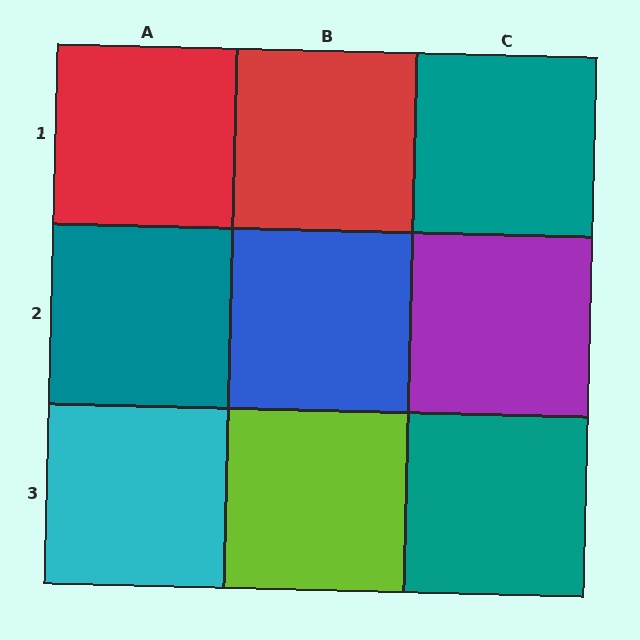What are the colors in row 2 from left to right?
Teal, blue, purple.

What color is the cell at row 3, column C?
Teal.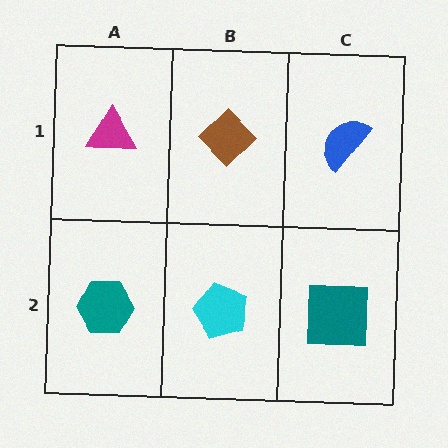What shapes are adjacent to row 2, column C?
A blue semicircle (row 1, column C), a cyan pentagon (row 2, column B).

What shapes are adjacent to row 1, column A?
A teal hexagon (row 2, column A), a brown diamond (row 1, column B).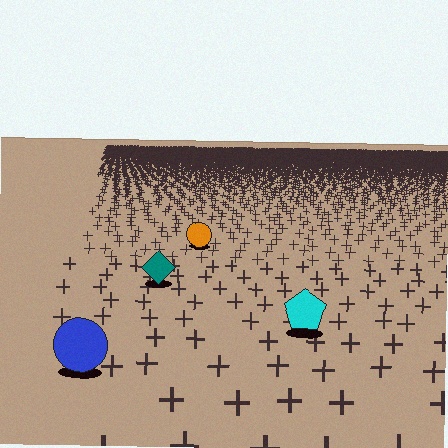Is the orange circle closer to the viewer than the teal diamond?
No. The teal diamond is closer — you can tell from the texture gradient: the ground texture is coarser near it.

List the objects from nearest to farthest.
From nearest to farthest: the blue circle, the cyan pentagon, the teal diamond, the orange circle.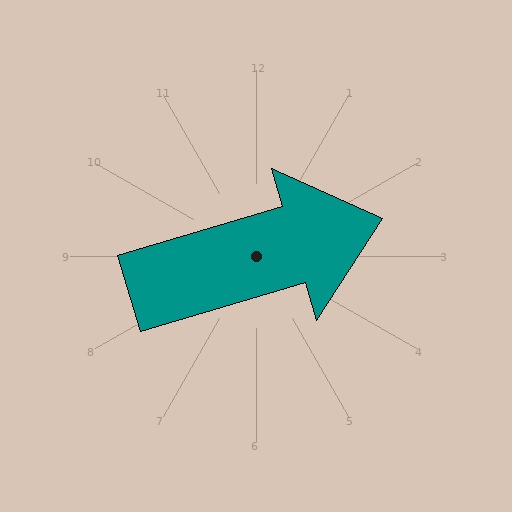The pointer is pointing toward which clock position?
Roughly 2 o'clock.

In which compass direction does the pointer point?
East.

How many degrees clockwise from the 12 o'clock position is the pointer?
Approximately 73 degrees.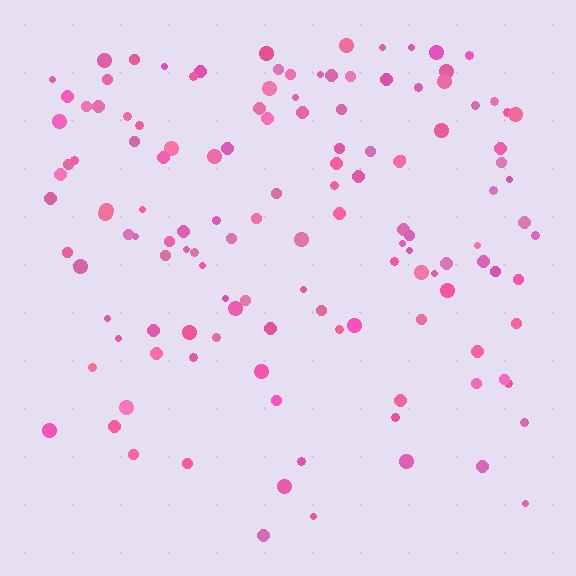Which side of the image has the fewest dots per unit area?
The bottom.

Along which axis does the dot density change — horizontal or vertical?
Vertical.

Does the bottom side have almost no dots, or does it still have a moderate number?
Still a moderate number, just noticeably fewer than the top.